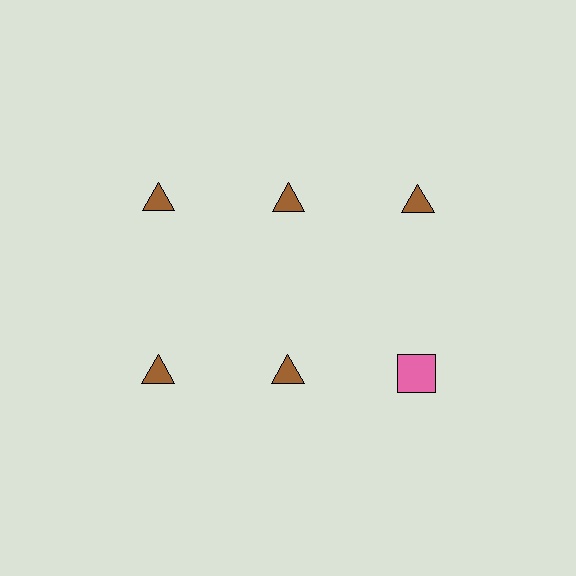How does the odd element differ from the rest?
It differs in both color (pink instead of brown) and shape (square instead of triangle).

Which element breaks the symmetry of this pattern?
The pink square in the second row, center column breaks the symmetry. All other shapes are brown triangles.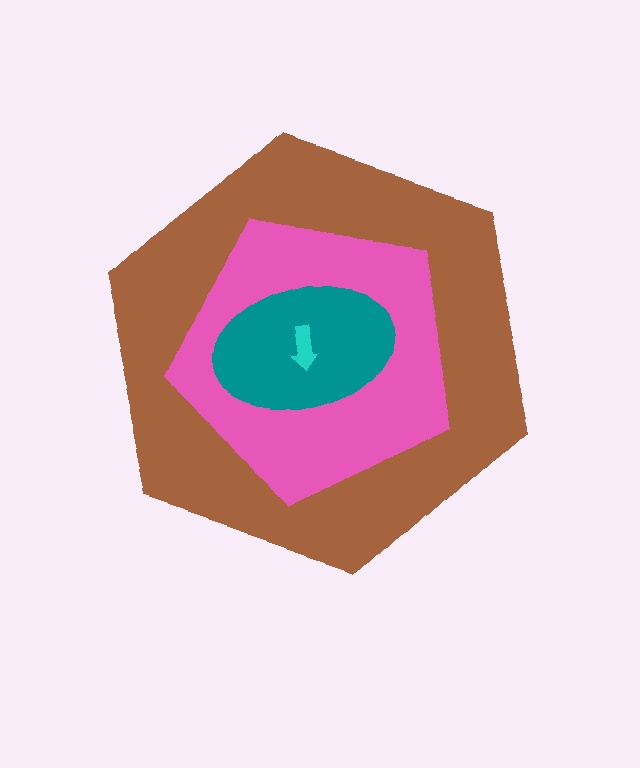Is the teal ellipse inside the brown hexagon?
Yes.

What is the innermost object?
The cyan arrow.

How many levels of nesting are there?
4.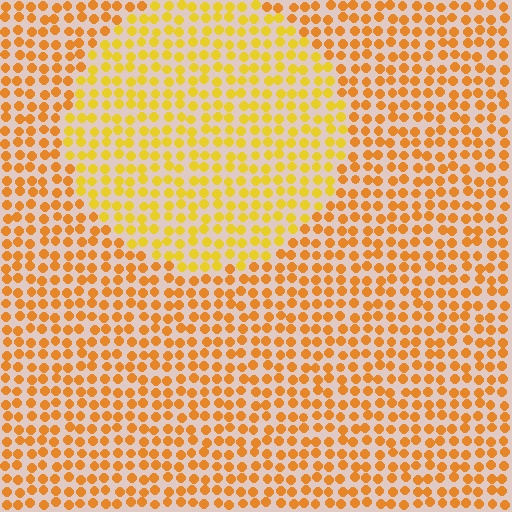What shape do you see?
I see a circle.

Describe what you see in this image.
The image is filled with small orange elements in a uniform arrangement. A circle-shaped region is visible where the elements are tinted to a slightly different hue, forming a subtle color boundary.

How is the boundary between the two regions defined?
The boundary is defined purely by a slight shift in hue (about 23 degrees). Spacing, size, and orientation are identical on both sides.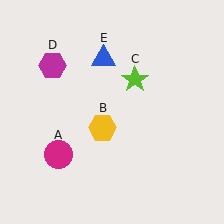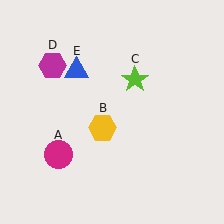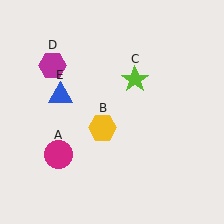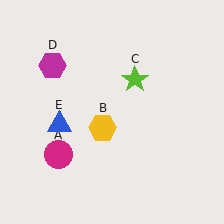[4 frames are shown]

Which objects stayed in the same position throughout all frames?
Magenta circle (object A) and yellow hexagon (object B) and lime star (object C) and magenta hexagon (object D) remained stationary.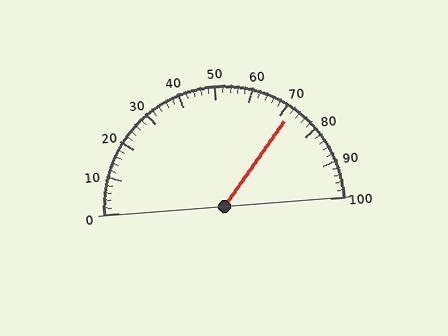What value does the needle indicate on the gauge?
The needle indicates approximately 72.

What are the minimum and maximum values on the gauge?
The gauge ranges from 0 to 100.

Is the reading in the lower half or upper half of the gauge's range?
The reading is in the upper half of the range (0 to 100).